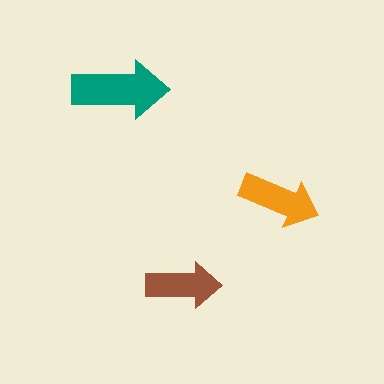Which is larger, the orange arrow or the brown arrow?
The orange one.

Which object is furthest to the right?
The orange arrow is rightmost.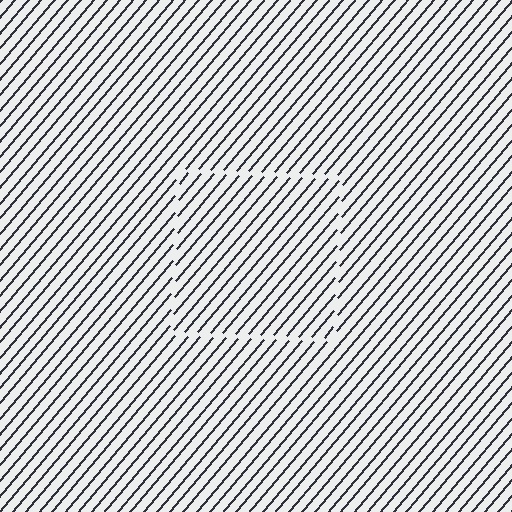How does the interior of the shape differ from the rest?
The interior of the shape contains the same grating, shifted by half a period — the contour is defined by the phase discontinuity where line-ends from the inner and outer gratings abut.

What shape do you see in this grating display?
An illusory square. The interior of the shape contains the same grating, shifted by half a period — the contour is defined by the phase discontinuity where line-ends from the inner and outer gratings abut.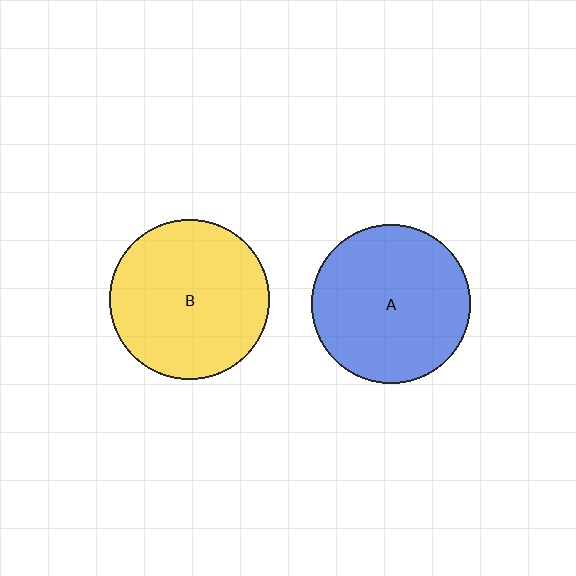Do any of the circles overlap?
No, none of the circles overlap.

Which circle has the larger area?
Circle B (yellow).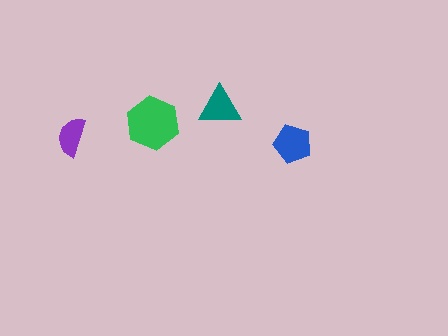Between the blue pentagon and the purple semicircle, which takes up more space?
The blue pentagon.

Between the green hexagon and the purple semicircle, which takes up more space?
The green hexagon.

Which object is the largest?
The green hexagon.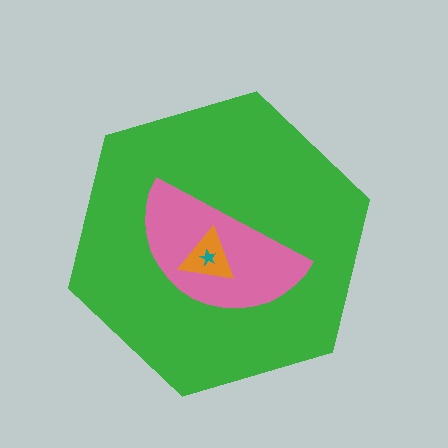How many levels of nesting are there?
4.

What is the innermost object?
The teal star.